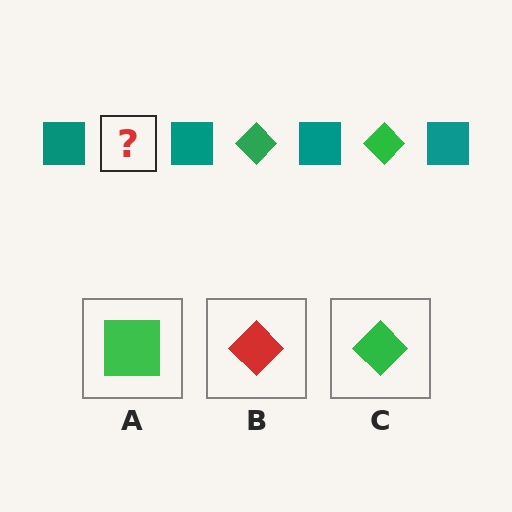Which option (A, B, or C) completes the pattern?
C.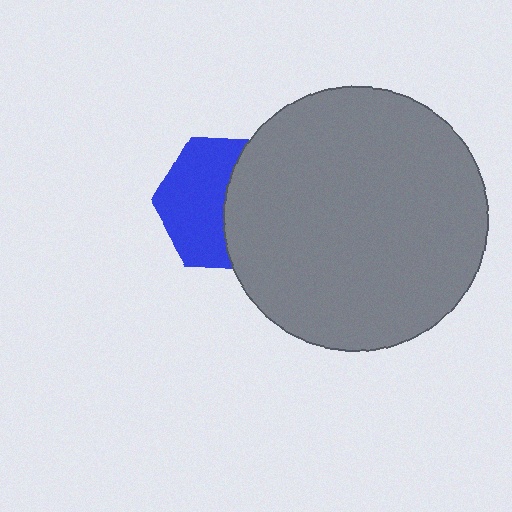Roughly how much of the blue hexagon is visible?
About half of it is visible (roughly 53%).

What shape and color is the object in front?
The object in front is a gray circle.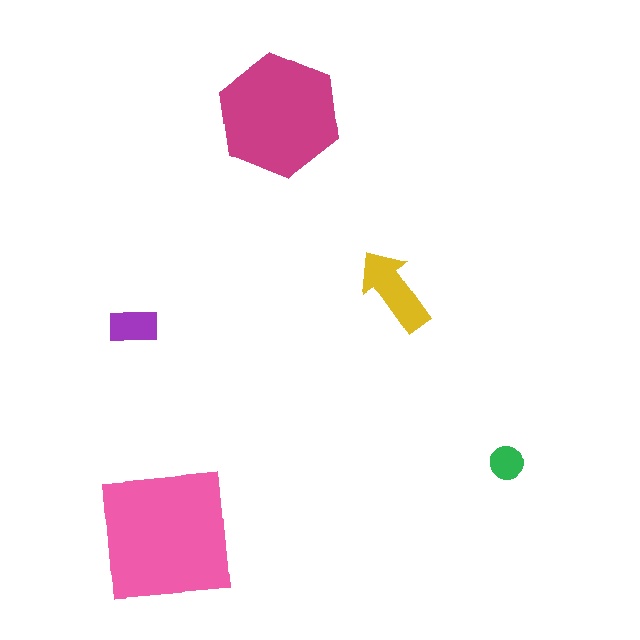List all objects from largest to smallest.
The pink square, the magenta hexagon, the yellow arrow, the purple rectangle, the green circle.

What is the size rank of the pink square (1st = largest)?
1st.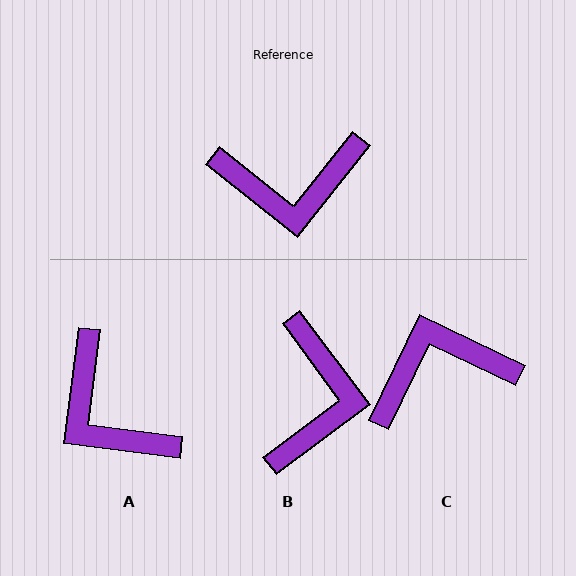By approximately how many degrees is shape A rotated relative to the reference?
Approximately 59 degrees clockwise.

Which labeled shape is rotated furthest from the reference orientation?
C, about 167 degrees away.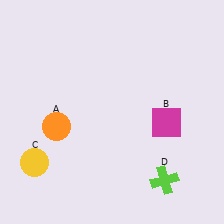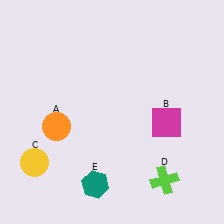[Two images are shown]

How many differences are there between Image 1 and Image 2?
There is 1 difference between the two images.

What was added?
A teal hexagon (E) was added in Image 2.